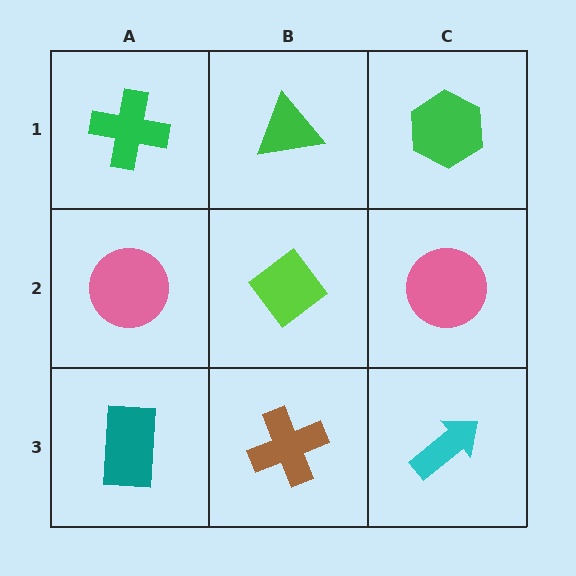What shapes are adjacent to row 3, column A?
A pink circle (row 2, column A), a brown cross (row 3, column B).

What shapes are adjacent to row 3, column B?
A lime diamond (row 2, column B), a teal rectangle (row 3, column A), a cyan arrow (row 3, column C).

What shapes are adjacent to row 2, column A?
A green cross (row 1, column A), a teal rectangle (row 3, column A), a lime diamond (row 2, column B).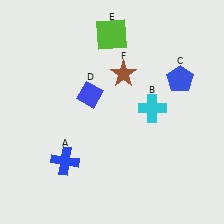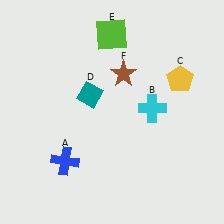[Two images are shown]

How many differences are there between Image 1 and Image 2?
There are 2 differences between the two images.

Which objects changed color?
C changed from blue to yellow. D changed from blue to teal.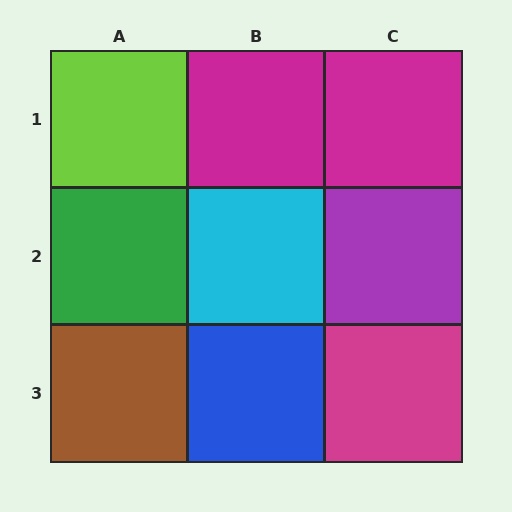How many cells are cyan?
1 cell is cyan.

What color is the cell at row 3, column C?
Magenta.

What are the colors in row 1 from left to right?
Lime, magenta, magenta.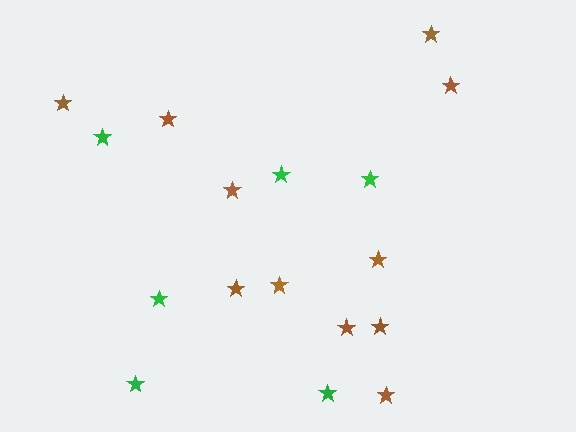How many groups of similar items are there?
There are 2 groups: one group of brown stars (11) and one group of green stars (6).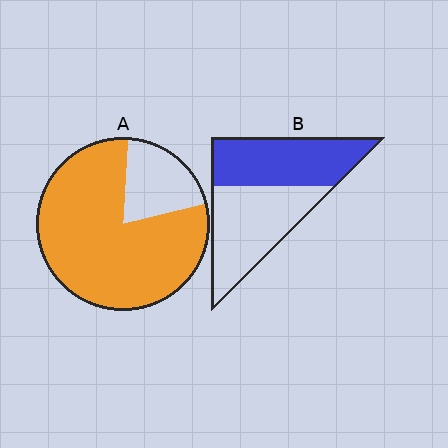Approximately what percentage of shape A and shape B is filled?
A is approximately 80% and B is approximately 50%.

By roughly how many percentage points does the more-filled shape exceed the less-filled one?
By roughly 30 percentage points (A over B).